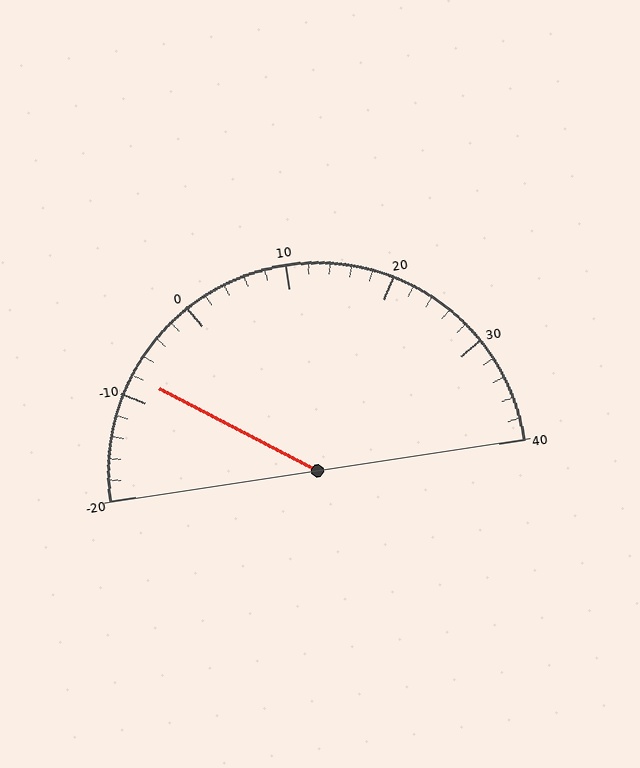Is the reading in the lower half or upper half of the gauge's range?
The reading is in the lower half of the range (-20 to 40).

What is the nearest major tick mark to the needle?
The nearest major tick mark is -10.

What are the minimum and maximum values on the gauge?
The gauge ranges from -20 to 40.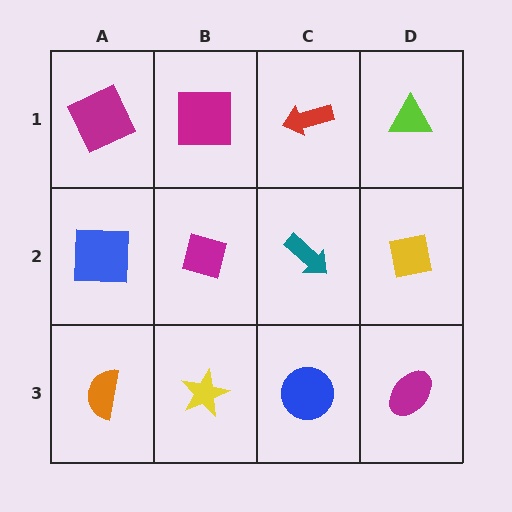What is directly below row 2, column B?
A yellow star.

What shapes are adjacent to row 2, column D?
A lime triangle (row 1, column D), a magenta ellipse (row 3, column D), a teal arrow (row 2, column C).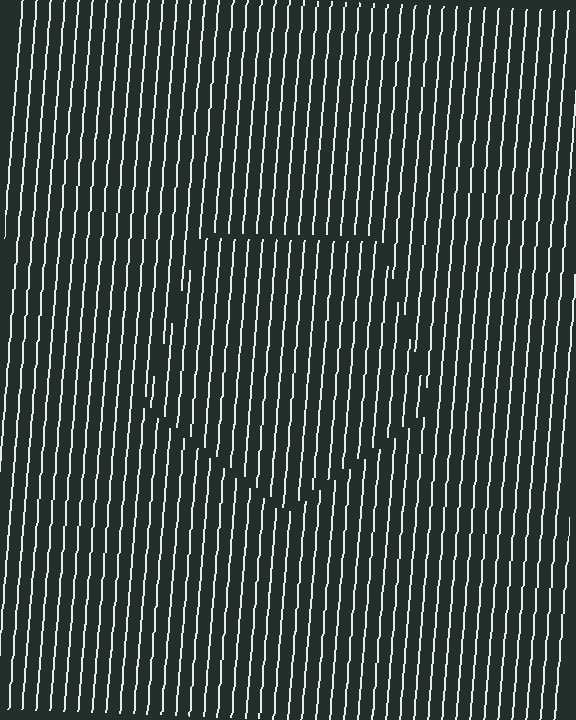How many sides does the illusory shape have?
5 sides — the line-ends trace a pentagon.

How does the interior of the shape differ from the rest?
The interior of the shape contains the same grating, shifted by half a period — the contour is defined by the phase discontinuity where line-ends from the inner and outer gratings abut.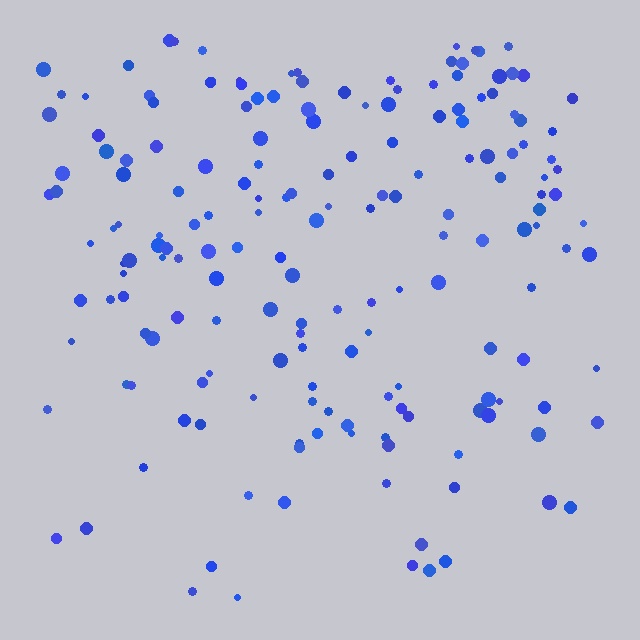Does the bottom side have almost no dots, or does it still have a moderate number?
Still a moderate number, just noticeably fewer than the top.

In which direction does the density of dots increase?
From bottom to top, with the top side densest.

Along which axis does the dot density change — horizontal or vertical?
Vertical.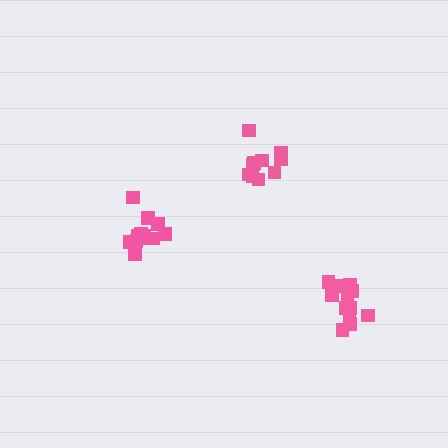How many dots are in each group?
Group 1: 10 dots, Group 2: 13 dots, Group 3: 15 dots (38 total).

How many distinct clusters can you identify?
There are 3 distinct clusters.